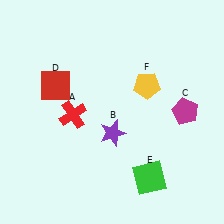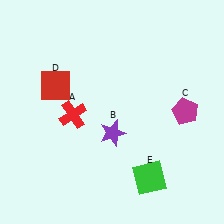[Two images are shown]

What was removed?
The yellow pentagon (F) was removed in Image 2.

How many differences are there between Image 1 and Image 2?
There is 1 difference between the two images.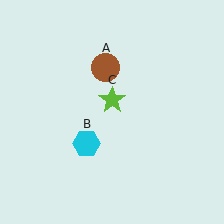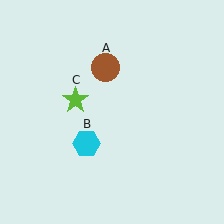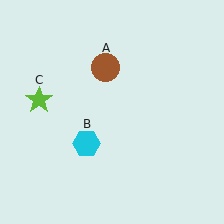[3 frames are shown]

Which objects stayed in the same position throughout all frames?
Brown circle (object A) and cyan hexagon (object B) remained stationary.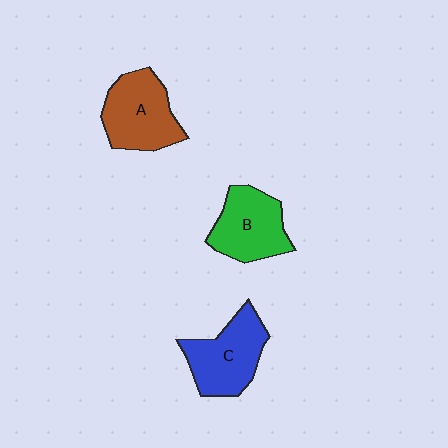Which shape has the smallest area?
Shape B (green).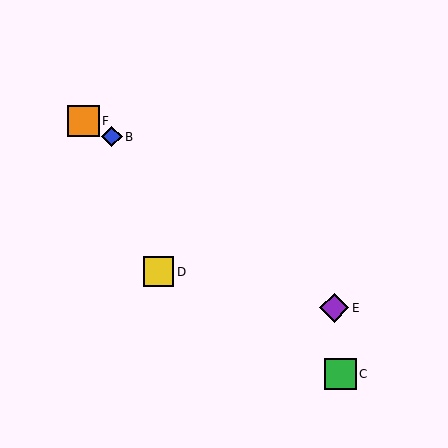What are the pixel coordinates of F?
Object F is at (83, 121).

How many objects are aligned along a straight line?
3 objects (A, B, F) are aligned along a straight line.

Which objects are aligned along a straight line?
Objects A, B, F are aligned along a straight line.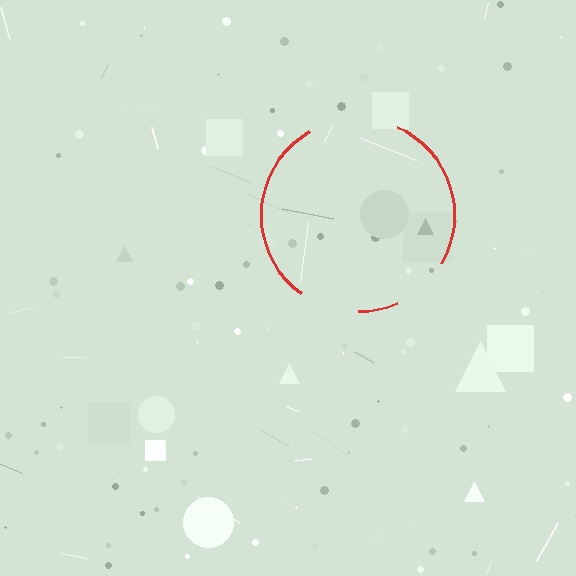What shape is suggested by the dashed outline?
The dashed outline suggests a circle.